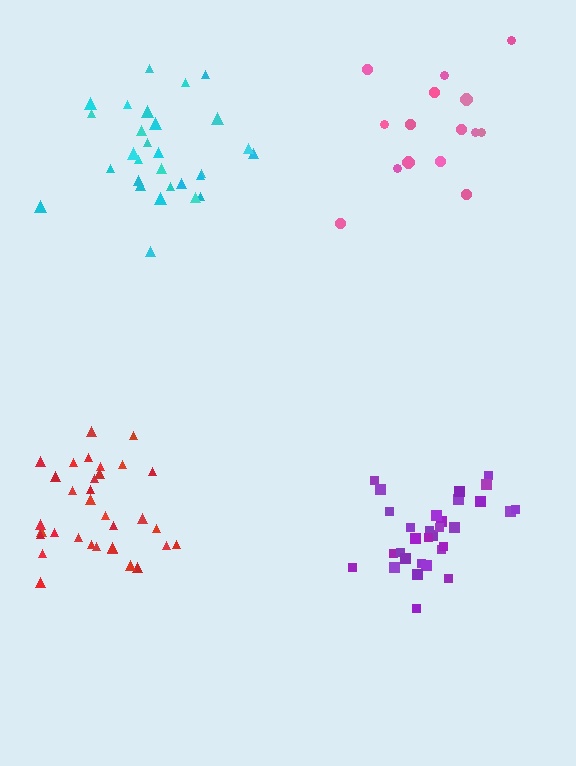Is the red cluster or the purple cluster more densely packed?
Red.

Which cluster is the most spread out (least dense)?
Pink.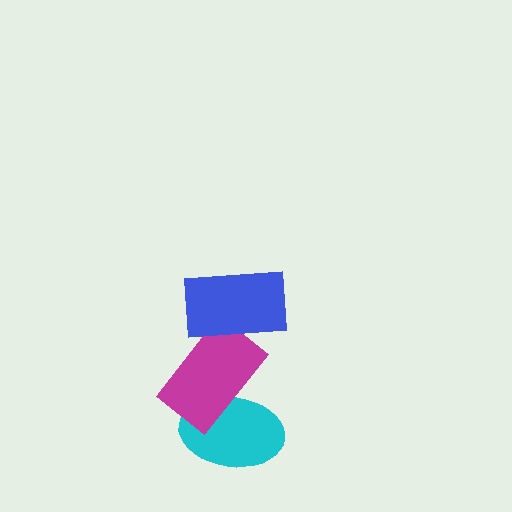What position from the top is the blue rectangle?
The blue rectangle is 1st from the top.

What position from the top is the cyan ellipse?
The cyan ellipse is 3rd from the top.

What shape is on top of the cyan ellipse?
The magenta rectangle is on top of the cyan ellipse.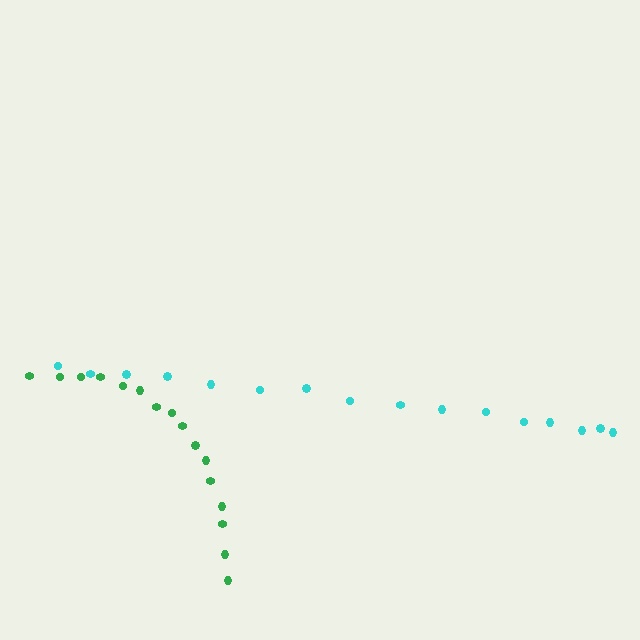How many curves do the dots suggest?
There are 2 distinct paths.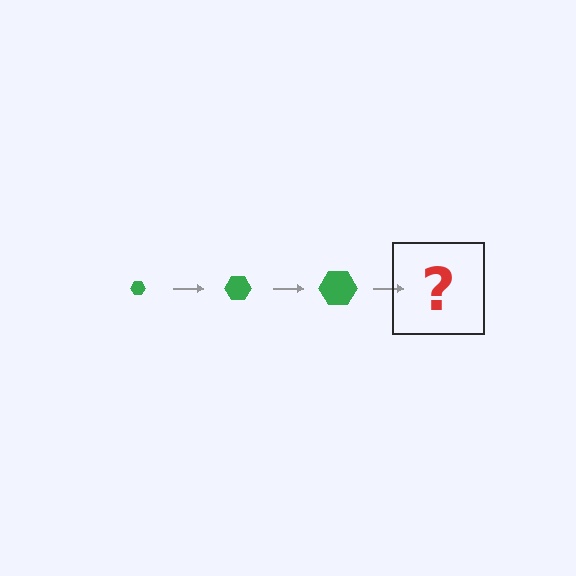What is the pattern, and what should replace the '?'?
The pattern is that the hexagon gets progressively larger each step. The '?' should be a green hexagon, larger than the previous one.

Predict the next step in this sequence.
The next step is a green hexagon, larger than the previous one.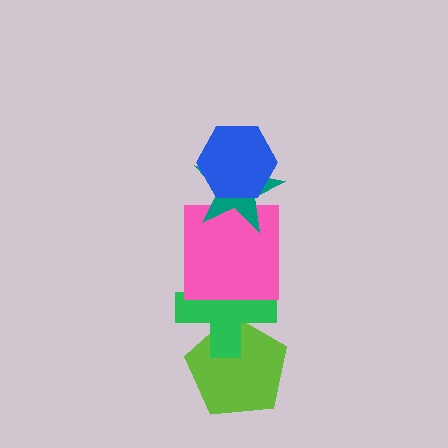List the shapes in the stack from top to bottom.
From top to bottom: the blue hexagon, the teal star, the pink square, the green cross, the lime pentagon.